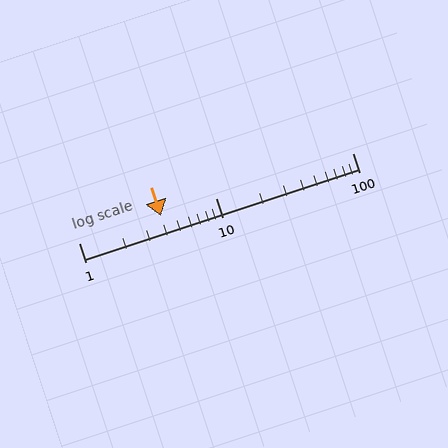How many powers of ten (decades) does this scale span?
The scale spans 2 decades, from 1 to 100.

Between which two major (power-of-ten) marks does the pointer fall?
The pointer is between 1 and 10.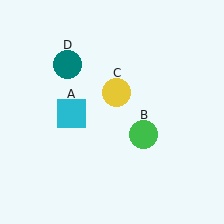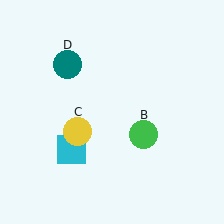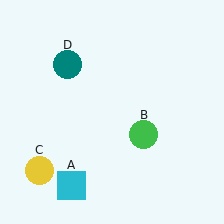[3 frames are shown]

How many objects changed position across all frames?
2 objects changed position: cyan square (object A), yellow circle (object C).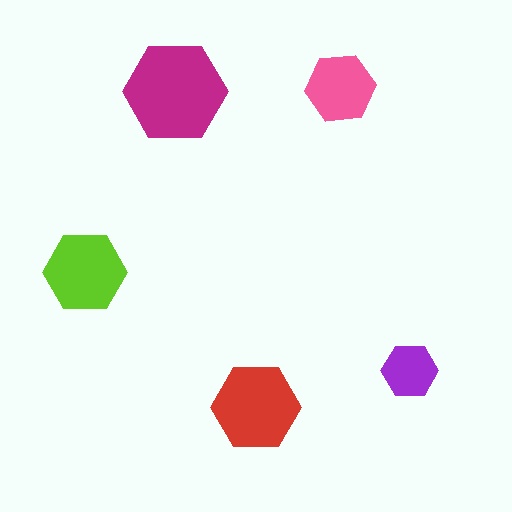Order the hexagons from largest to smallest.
the magenta one, the red one, the lime one, the pink one, the purple one.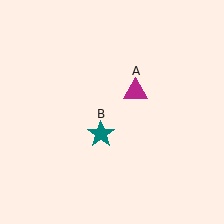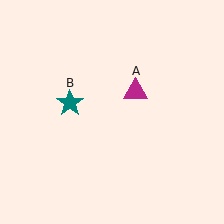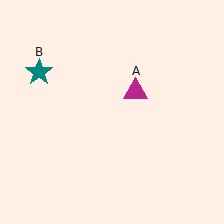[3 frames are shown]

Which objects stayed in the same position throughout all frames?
Magenta triangle (object A) remained stationary.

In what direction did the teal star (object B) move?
The teal star (object B) moved up and to the left.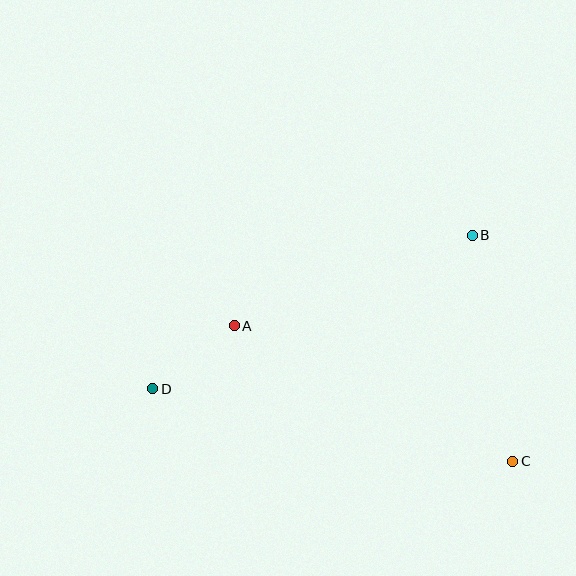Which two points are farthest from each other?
Points C and D are farthest from each other.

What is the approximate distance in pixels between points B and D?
The distance between B and D is approximately 354 pixels.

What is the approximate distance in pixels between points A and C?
The distance between A and C is approximately 310 pixels.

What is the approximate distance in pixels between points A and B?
The distance between A and B is approximately 255 pixels.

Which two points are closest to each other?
Points A and D are closest to each other.